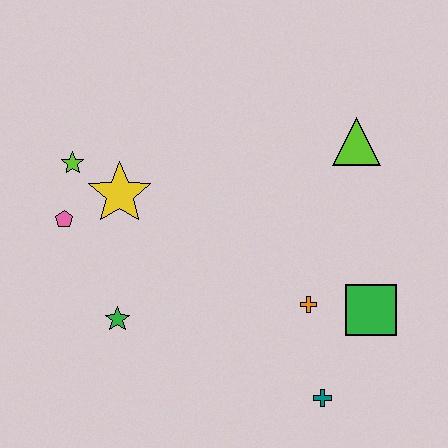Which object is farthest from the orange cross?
The lime star is farthest from the orange cross.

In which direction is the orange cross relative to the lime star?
The orange cross is to the right of the lime star.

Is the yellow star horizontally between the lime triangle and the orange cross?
No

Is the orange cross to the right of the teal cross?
No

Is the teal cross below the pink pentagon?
Yes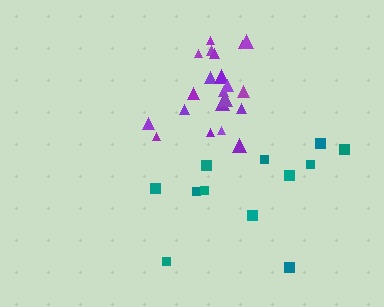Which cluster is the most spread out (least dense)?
Teal.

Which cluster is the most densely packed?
Purple.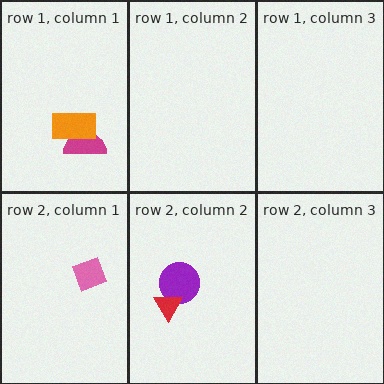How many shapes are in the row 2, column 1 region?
1.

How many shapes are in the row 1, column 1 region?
2.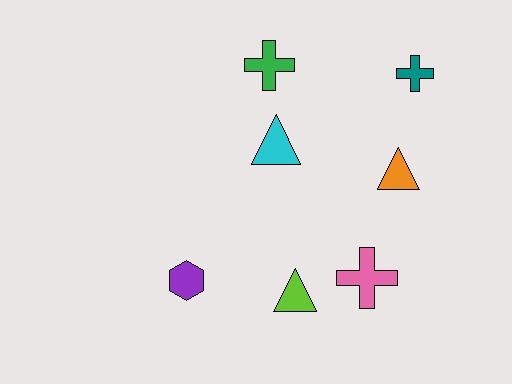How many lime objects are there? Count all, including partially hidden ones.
There is 1 lime object.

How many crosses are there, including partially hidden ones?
There are 3 crosses.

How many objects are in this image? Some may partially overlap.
There are 7 objects.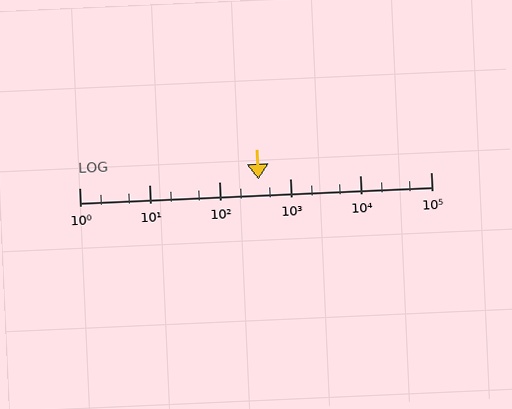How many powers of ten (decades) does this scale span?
The scale spans 5 decades, from 1 to 100000.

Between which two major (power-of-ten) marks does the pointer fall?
The pointer is between 100 and 1000.